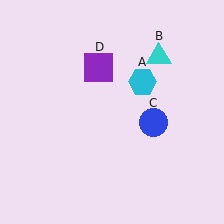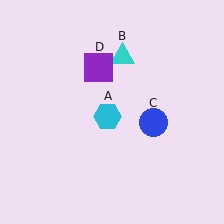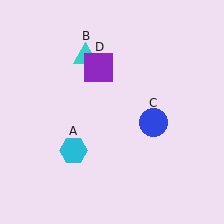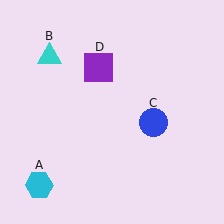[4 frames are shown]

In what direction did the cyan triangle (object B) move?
The cyan triangle (object B) moved left.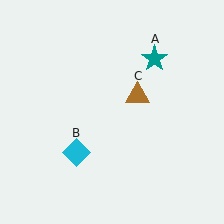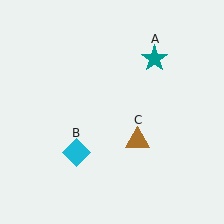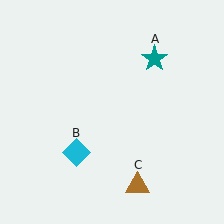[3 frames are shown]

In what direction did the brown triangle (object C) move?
The brown triangle (object C) moved down.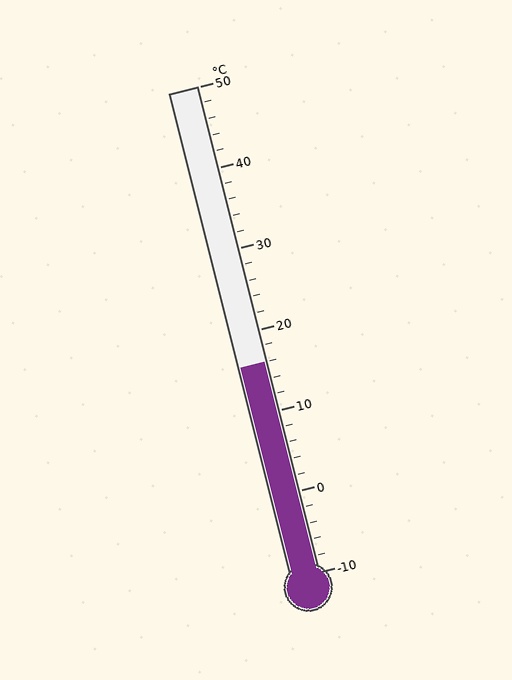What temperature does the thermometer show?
The thermometer shows approximately 16°C.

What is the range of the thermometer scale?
The thermometer scale ranges from -10°C to 50°C.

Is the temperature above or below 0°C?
The temperature is above 0°C.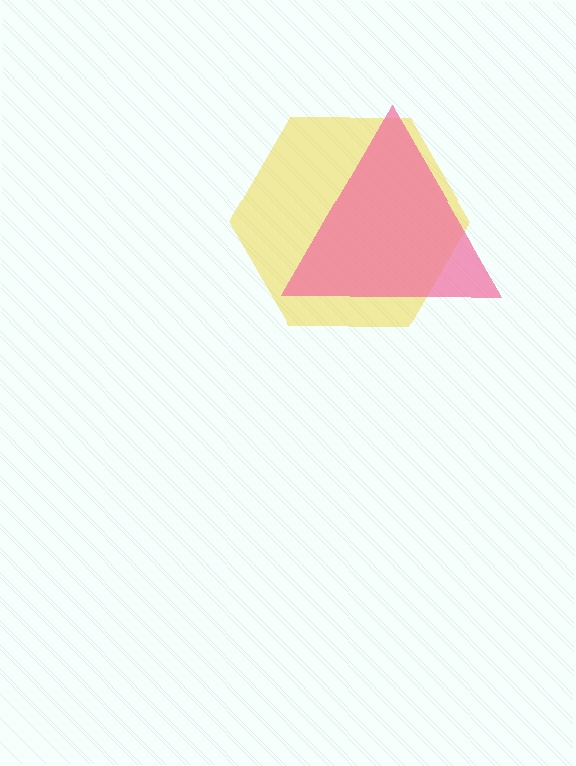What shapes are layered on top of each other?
The layered shapes are: a yellow hexagon, a pink triangle.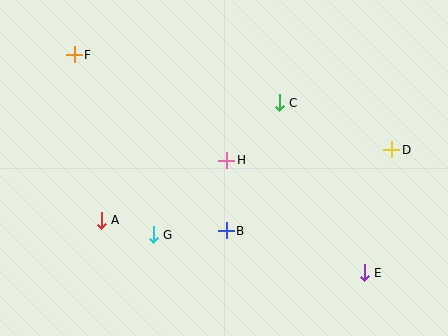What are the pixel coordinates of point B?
Point B is at (226, 231).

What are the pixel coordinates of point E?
Point E is at (364, 273).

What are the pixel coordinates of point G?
Point G is at (153, 235).